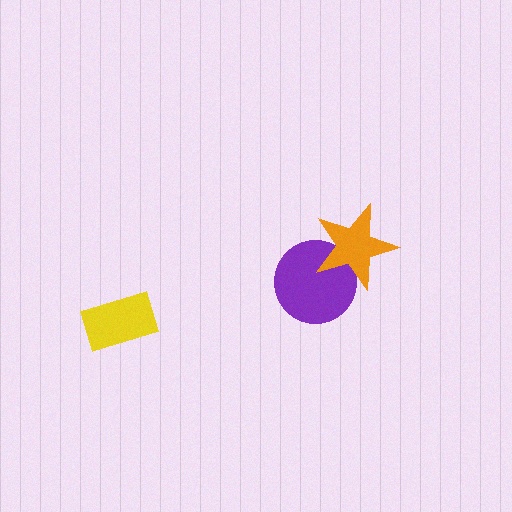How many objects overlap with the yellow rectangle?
0 objects overlap with the yellow rectangle.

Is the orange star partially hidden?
No, no other shape covers it.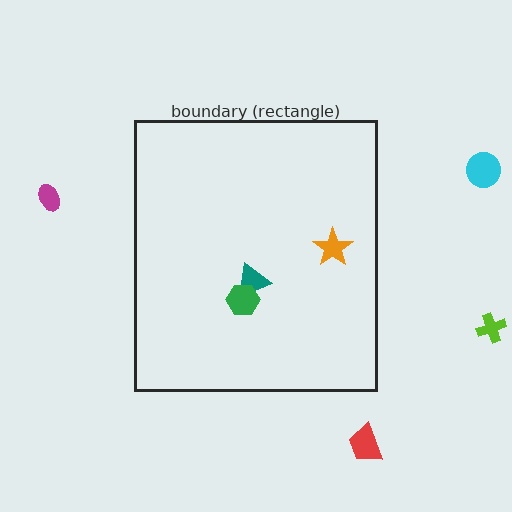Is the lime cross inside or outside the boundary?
Outside.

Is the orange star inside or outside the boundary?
Inside.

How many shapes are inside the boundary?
3 inside, 4 outside.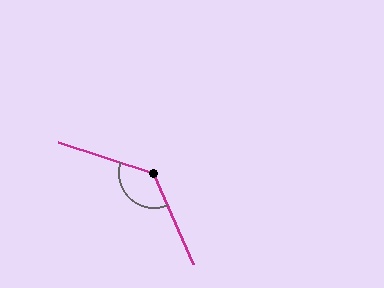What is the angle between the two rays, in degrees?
Approximately 131 degrees.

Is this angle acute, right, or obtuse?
It is obtuse.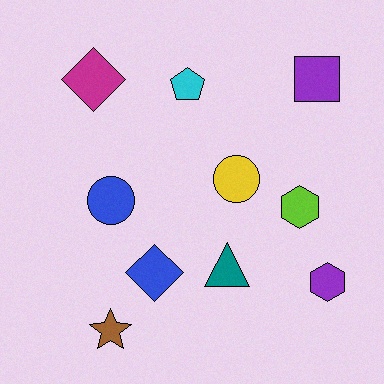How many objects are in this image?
There are 10 objects.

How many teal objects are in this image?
There is 1 teal object.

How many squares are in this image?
There is 1 square.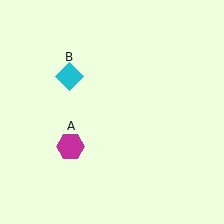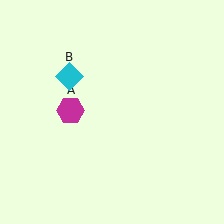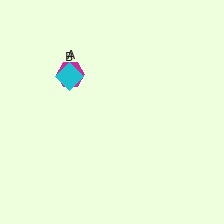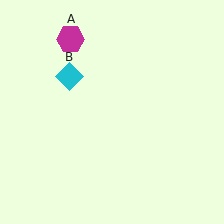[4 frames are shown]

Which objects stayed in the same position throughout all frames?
Cyan diamond (object B) remained stationary.